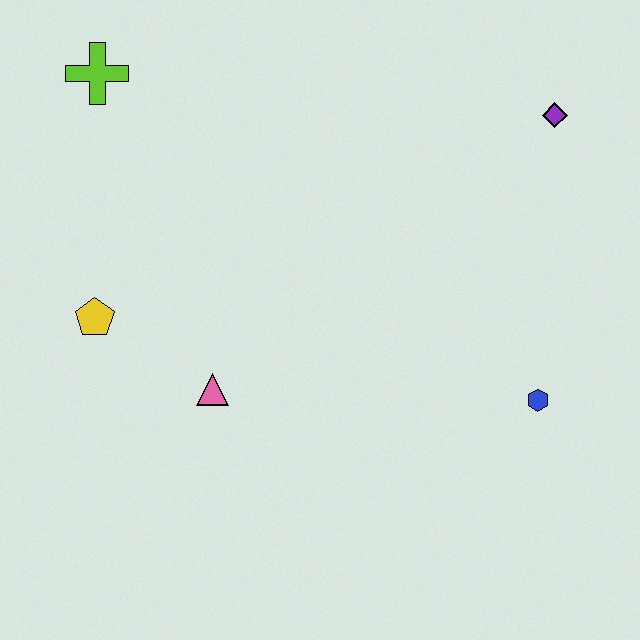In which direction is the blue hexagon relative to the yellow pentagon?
The blue hexagon is to the right of the yellow pentagon.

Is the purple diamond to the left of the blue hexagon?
No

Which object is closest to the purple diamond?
The blue hexagon is closest to the purple diamond.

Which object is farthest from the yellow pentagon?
The purple diamond is farthest from the yellow pentagon.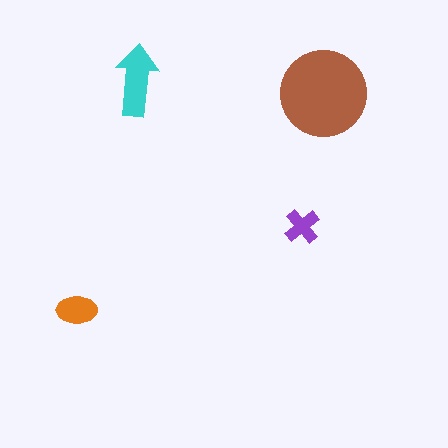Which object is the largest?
The brown circle.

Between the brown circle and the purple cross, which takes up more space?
The brown circle.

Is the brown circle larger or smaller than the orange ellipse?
Larger.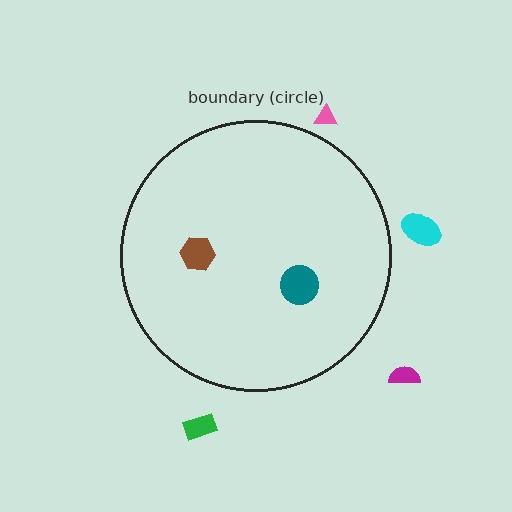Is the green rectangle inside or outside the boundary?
Outside.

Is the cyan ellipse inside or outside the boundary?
Outside.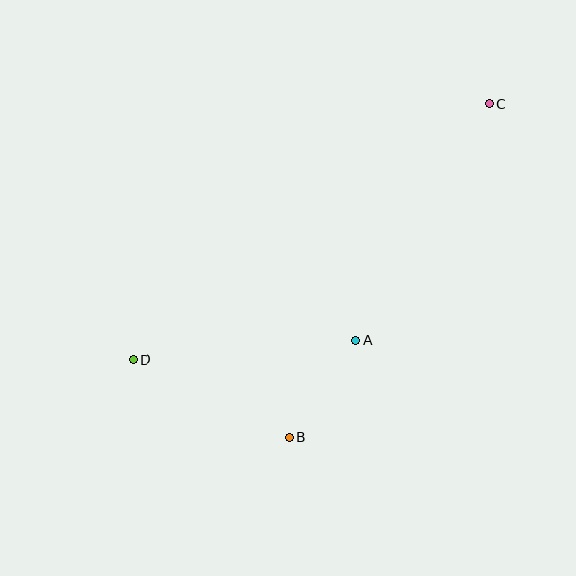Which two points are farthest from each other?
Points C and D are farthest from each other.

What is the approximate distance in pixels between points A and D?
The distance between A and D is approximately 223 pixels.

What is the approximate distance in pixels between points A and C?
The distance between A and C is approximately 271 pixels.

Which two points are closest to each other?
Points A and B are closest to each other.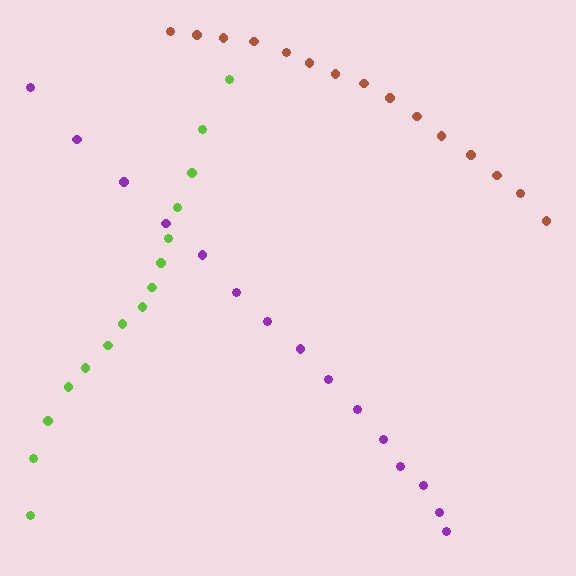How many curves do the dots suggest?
There are 3 distinct paths.